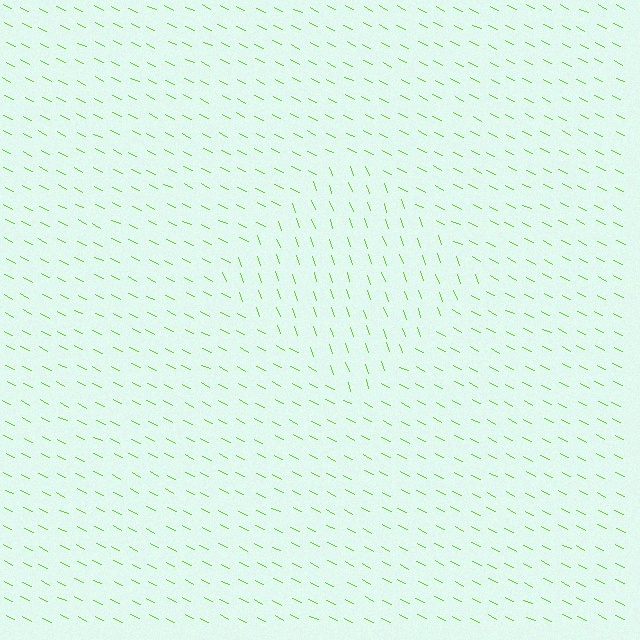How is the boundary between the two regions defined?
The boundary is defined purely by a change in line orientation (approximately 45 degrees difference). All lines are the same color and thickness.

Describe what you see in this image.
The image is filled with small lime line segments. A diamond region in the image has lines oriented differently from the surrounding lines, creating a visible texture boundary.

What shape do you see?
I see a diamond.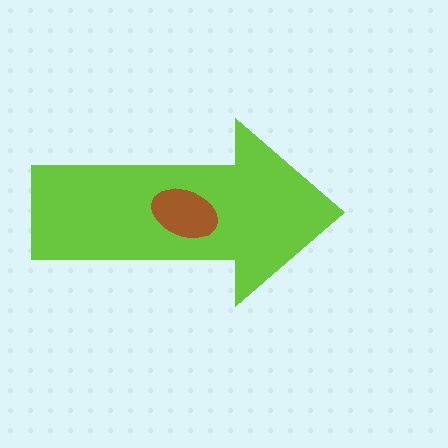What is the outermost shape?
The lime arrow.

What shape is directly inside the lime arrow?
The brown ellipse.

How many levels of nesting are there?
2.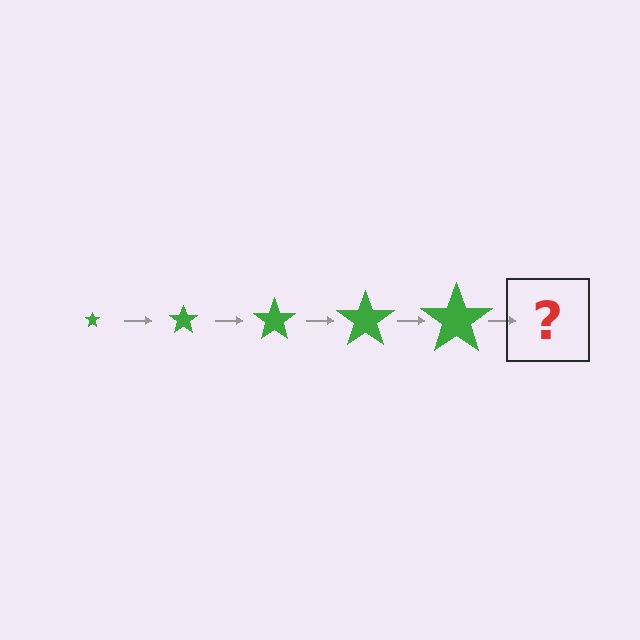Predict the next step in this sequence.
The next step is a green star, larger than the previous one.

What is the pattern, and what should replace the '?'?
The pattern is that the star gets progressively larger each step. The '?' should be a green star, larger than the previous one.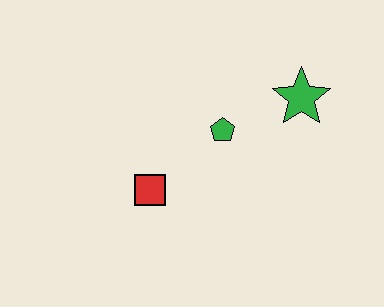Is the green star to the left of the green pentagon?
No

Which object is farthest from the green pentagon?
The red square is farthest from the green pentagon.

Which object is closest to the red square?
The green pentagon is closest to the red square.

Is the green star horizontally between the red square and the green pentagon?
No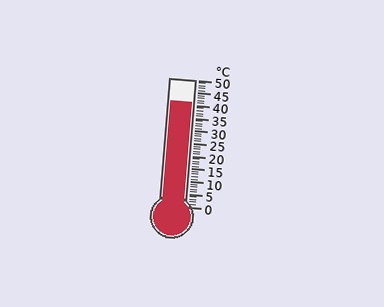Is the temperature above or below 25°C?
The temperature is above 25°C.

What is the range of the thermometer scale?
The thermometer scale ranges from 0°C to 50°C.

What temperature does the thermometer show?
The thermometer shows approximately 41°C.